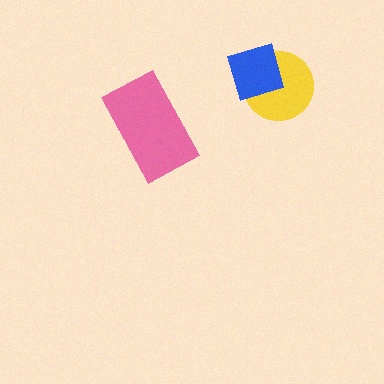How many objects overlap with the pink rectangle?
0 objects overlap with the pink rectangle.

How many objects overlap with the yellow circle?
1 object overlaps with the yellow circle.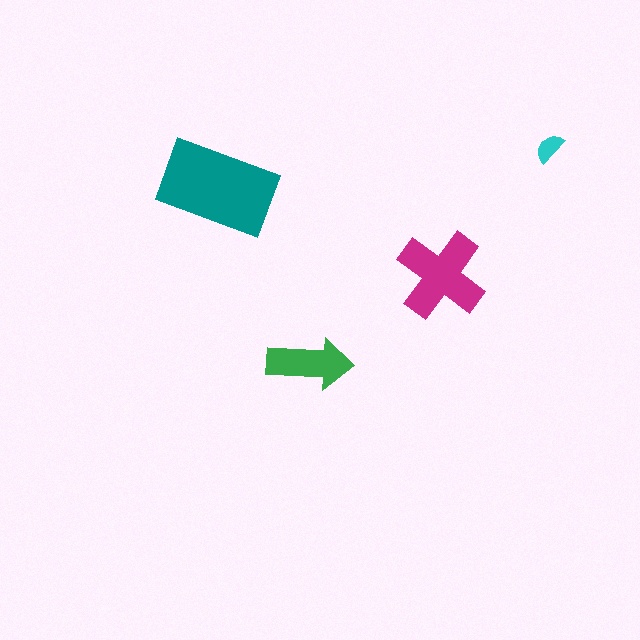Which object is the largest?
The teal rectangle.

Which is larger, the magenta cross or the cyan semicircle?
The magenta cross.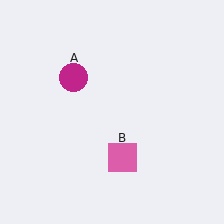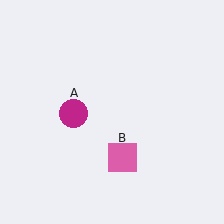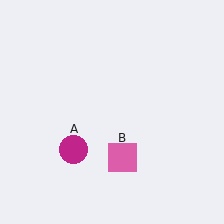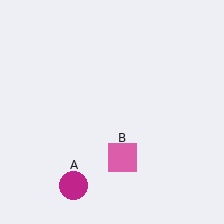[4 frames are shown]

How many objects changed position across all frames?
1 object changed position: magenta circle (object A).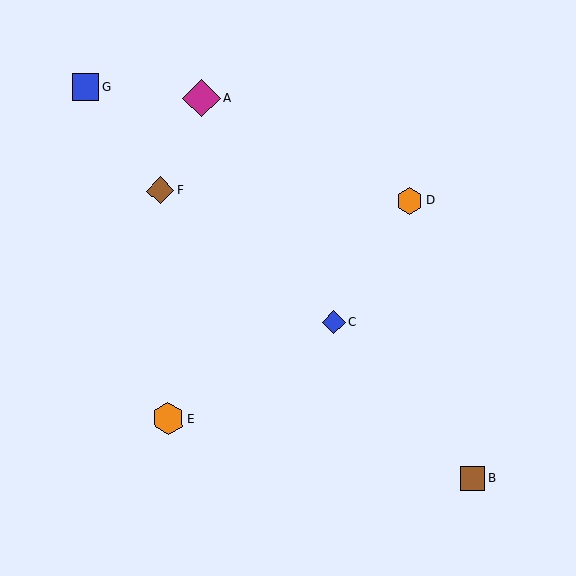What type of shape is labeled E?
Shape E is an orange hexagon.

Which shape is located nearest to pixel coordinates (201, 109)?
The magenta diamond (labeled A) at (202, 98) is nearest to that location.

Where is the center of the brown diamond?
The center of the brown diamond is at (160, 191).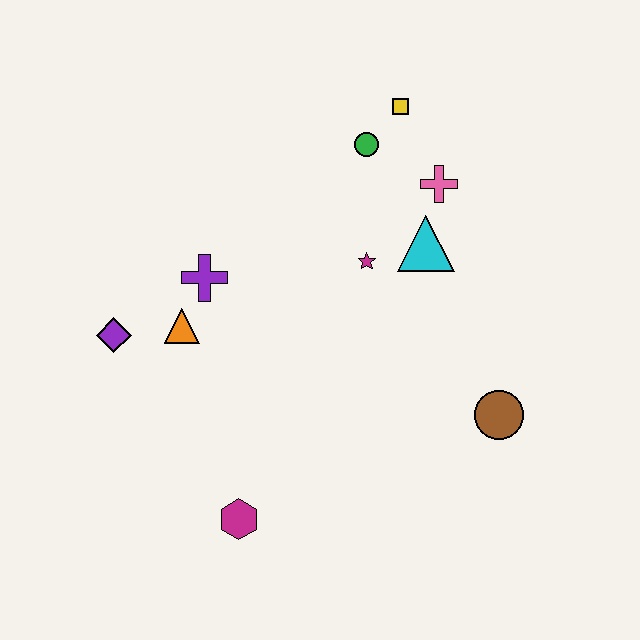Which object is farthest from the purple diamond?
The brown circle is farthest from the purple diamond.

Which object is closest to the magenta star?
The cyan triangle is closest to the magenta star.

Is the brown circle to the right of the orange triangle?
Yes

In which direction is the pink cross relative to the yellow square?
The pink cross is below the yellow square.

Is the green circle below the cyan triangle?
No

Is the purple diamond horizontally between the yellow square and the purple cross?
No